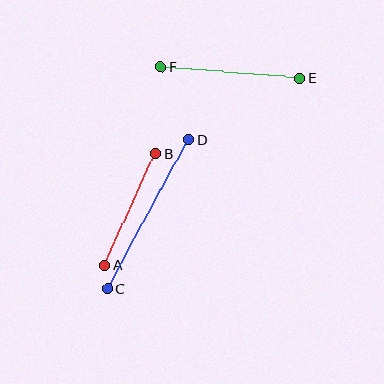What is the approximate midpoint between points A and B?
The midpoint is at approximately (130, 209) pixels.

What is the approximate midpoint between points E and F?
The midpoint is at approximately (230, 72) pixels.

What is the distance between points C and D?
The distance is approximately 169 pixels.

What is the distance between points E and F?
The distance is approximately 139 pixels.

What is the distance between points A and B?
The distance is approximately 122 pixels.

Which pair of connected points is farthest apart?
Points C and D are farthest apart.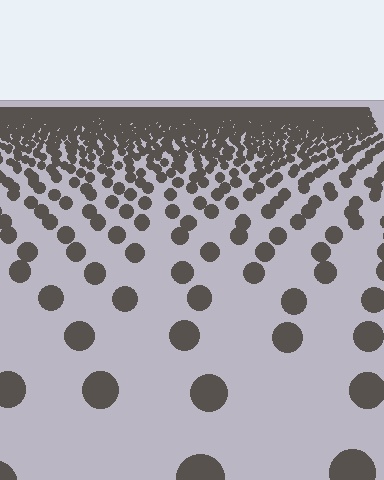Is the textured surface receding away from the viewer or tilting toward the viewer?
The surface is receding away from the viewer. Texture elements get smaller and denser toward the top.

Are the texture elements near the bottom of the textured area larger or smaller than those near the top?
Larger. Near the bottom, elements are closer to the viewer and appear at a bigger on-screen size.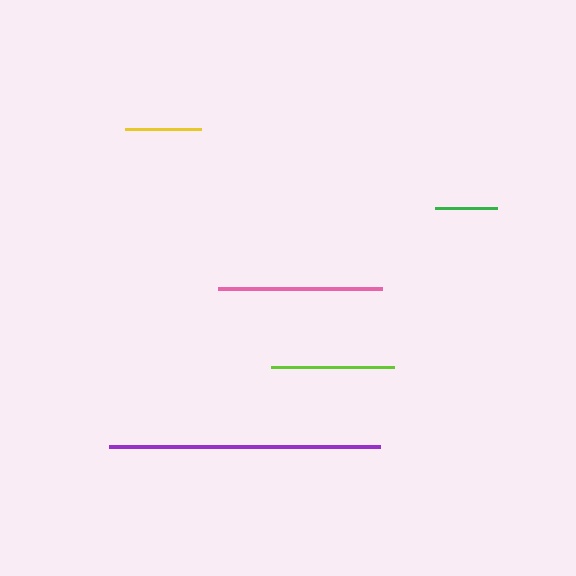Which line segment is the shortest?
The green line is the shortest at approximately 63 pixels.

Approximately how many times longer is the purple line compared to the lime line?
The purple line is approximately 2.2 times the length of the lime line.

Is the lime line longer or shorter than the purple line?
The purple line is longer than the lime line.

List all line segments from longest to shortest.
From longest to shortest: purple, pink, lime, yellow, green.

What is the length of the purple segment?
The purple segment is approximately 271 pixels long.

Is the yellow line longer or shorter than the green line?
The yellow line is longer than the green line.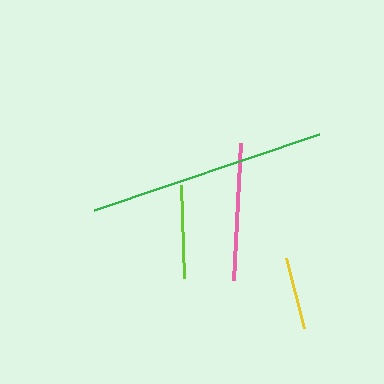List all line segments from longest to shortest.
From longest to shortest: green, pink, lime, yellow.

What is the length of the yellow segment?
The yellow segment is approximately 73 pixels long.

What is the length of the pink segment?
The pink segment is approximately 137 pixels long.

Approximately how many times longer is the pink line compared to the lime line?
The pink line is approximately 1.5 times the length of the lime line.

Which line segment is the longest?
The green line is the longest at approximately 238 pixels.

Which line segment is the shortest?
The yellow line is the shortest at approximately 73 pixels.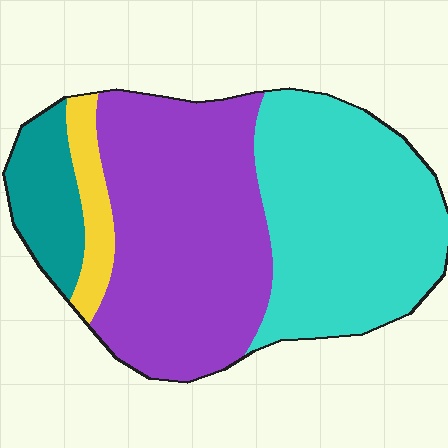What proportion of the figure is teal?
Teal takes up about one tenth (1/10) of the figure.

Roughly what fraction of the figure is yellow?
Yellow covers around 5% of the figure.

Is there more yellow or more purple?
Purple.